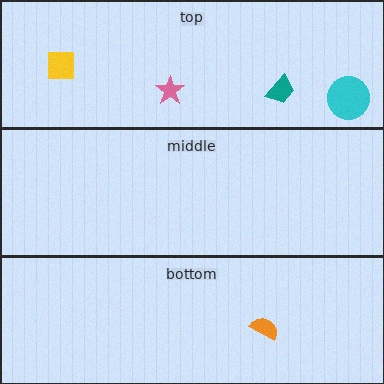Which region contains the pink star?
The top region.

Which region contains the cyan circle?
The top region.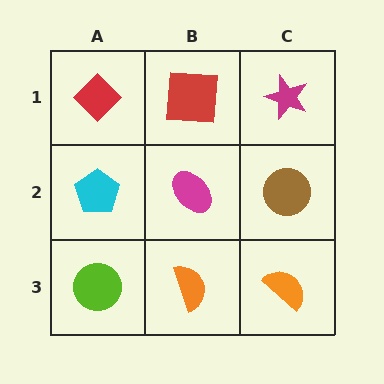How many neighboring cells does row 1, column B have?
3.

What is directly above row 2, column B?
A red square.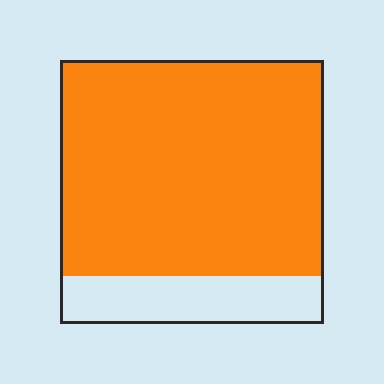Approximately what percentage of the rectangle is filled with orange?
Approximately 80%.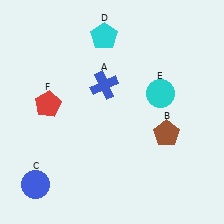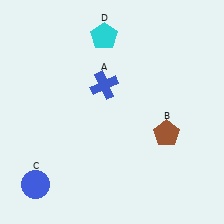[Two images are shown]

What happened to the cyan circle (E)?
The cyan circle (E) was removed in Image 2. It was in the top-right area of Image 1.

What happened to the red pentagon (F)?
The red pentagon (F) was removed in Image 2. It was in the top-left area of Image 1.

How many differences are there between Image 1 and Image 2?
There are 2 differences between the two images.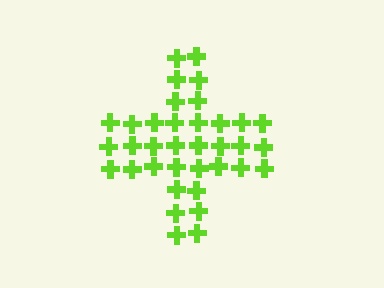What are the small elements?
The small elements are crosses.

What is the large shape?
The large shape is a cross.